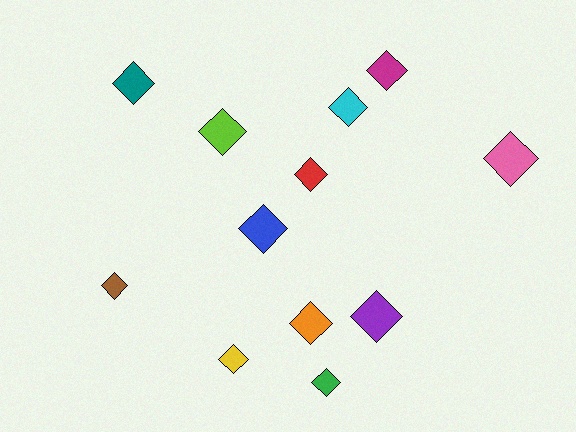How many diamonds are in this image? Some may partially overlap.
There are 12 diamonds.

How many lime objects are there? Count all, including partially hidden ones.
There is 1 lime object.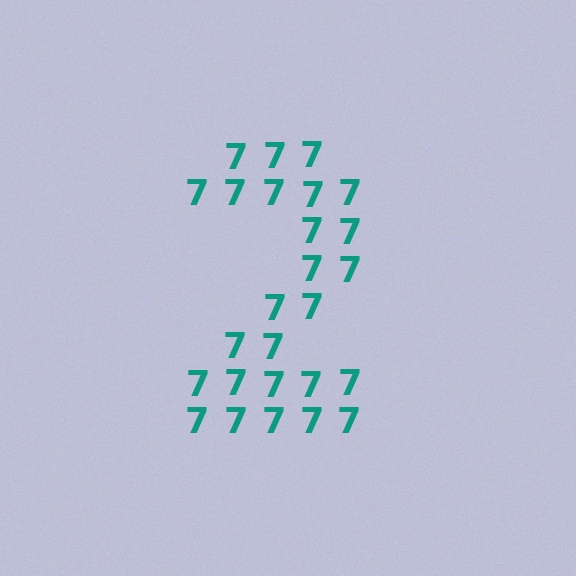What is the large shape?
The large shape is the digit 2.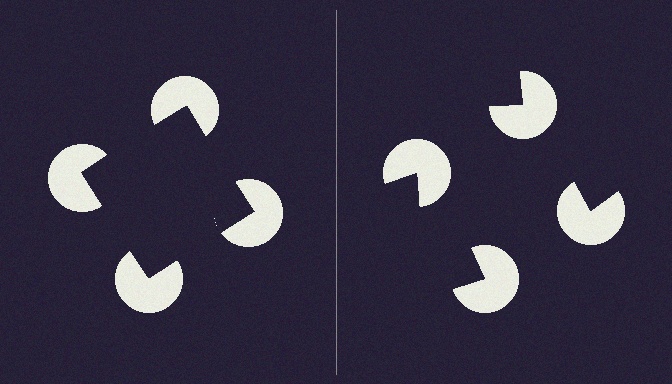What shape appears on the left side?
An illusory square.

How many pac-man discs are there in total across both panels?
8 — 4 on each side.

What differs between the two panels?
The pac-man discs are positioned identically on both sides; only the wedge orientations differ. On the left they align to a square; on the right they are misaligned.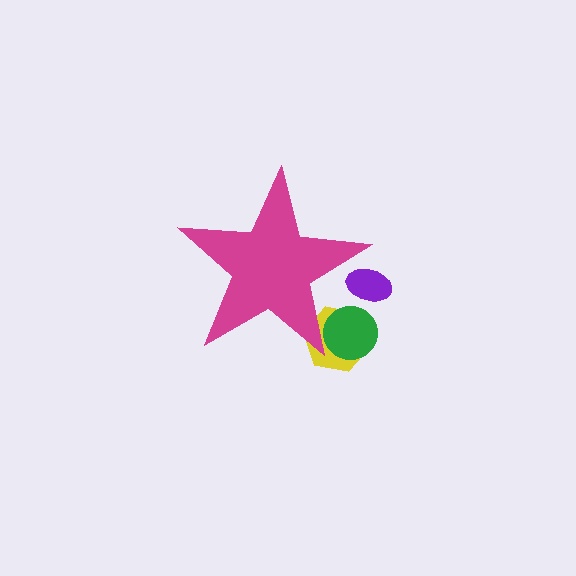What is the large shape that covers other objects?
A magenta star.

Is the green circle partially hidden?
Yes, the green circle is partially hidden behind the magenta star.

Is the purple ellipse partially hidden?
Yes, the purple ellipse is partially hidden behind the magenta star.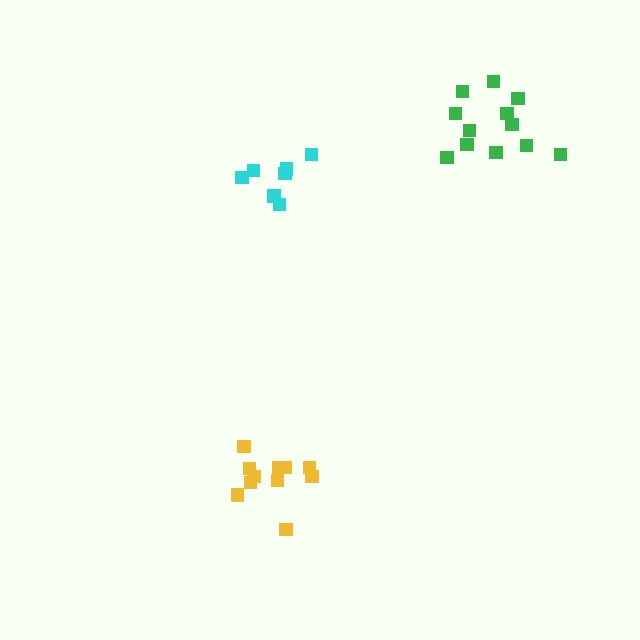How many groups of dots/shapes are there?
There are 3 groups.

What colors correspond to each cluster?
The clusters are colored: cyan, green, yellow.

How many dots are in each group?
Group 1: 7 dots, Group 2: 12 dots, Group 3: 11 dots (30 total).